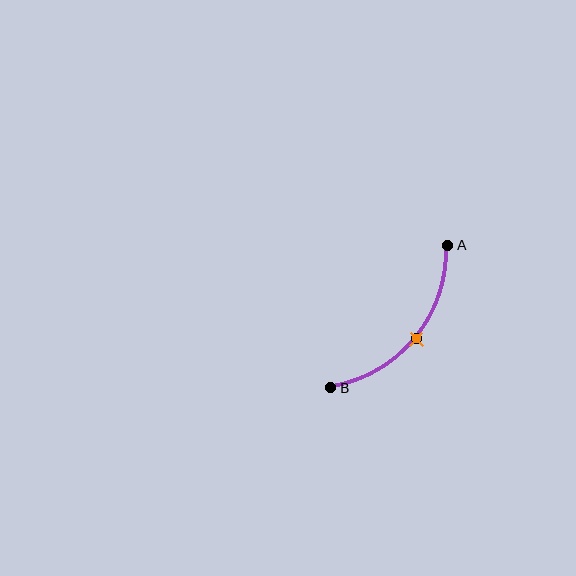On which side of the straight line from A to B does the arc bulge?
The arc bulges below and to the right of the straight line connecting A and B.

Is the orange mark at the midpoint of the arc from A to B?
Yes. The orange mark lies on the arc at equal arc-length from both A and B — it is the arc midpoint.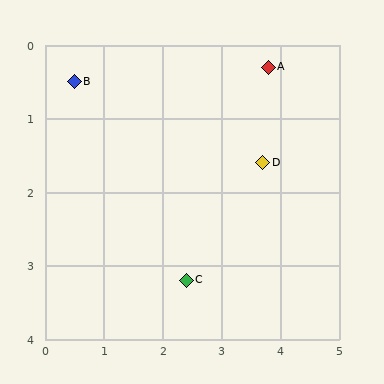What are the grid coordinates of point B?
Point B is at approximately (0.5, 0.5).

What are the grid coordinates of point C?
Point C is at approximately (2.4, 3.2).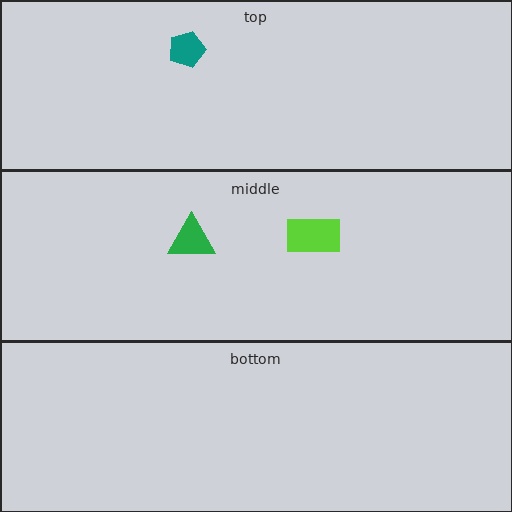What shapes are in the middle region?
The green triangle, the lime rectangle.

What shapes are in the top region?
The teal pentagon.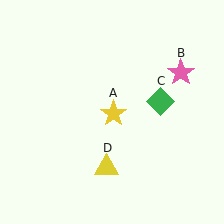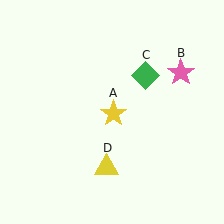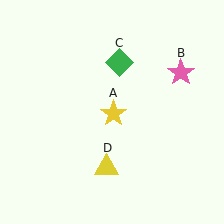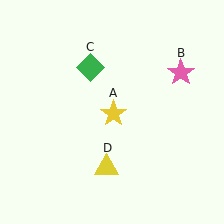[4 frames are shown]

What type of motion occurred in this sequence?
The green diamond (object C) rotated counterclockwise around the center of the scene.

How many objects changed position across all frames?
1 object changed position: green diamond (object C).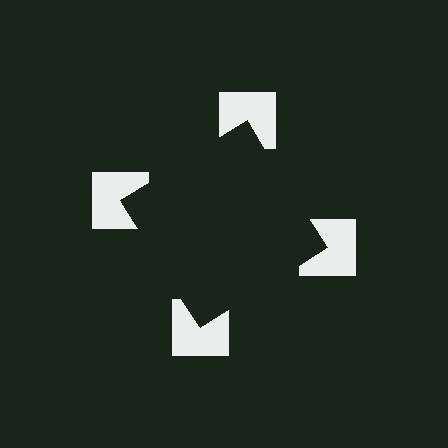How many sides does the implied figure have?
4 sides.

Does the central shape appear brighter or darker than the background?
It typically appears slightly darker than the background, even though no actual brightness change is drawn.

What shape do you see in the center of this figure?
An illusory square — its edges are inferred from the aligned wedge cuts in the notched squares, not physically drawn.